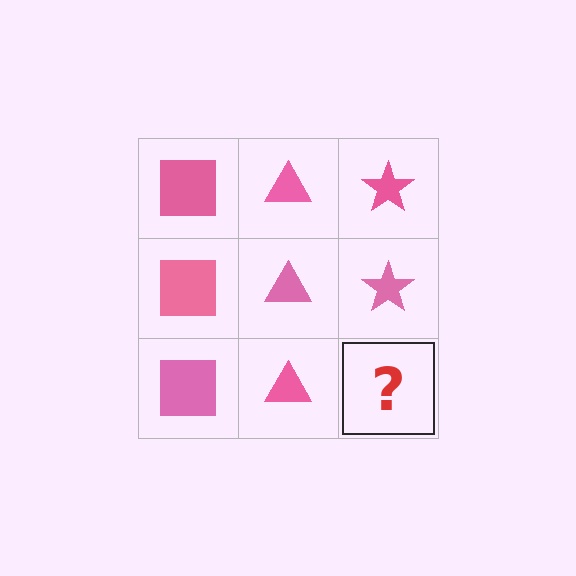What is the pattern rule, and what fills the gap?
The rule is that each column has a consistent shape. The gap should be filled with a pink star.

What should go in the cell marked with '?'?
The missing cell should contain a pink star.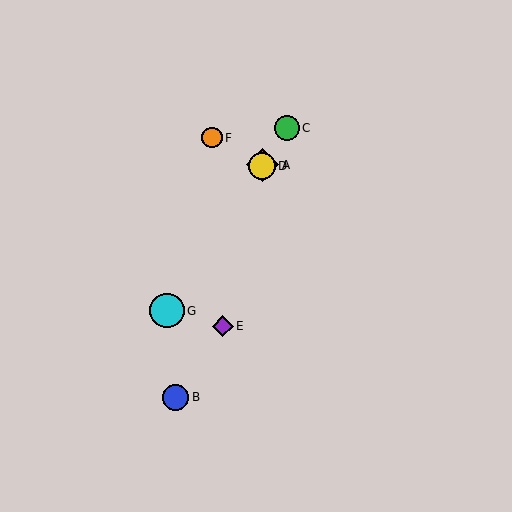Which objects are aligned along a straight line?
Objects A, C, D, G are aligned along a straight line.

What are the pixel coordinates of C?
Object C is at (287, 128).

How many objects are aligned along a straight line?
4 objects (A, C, D, G) are aligned along a straight line.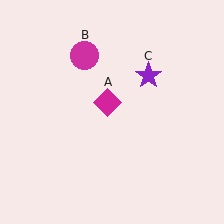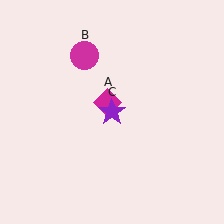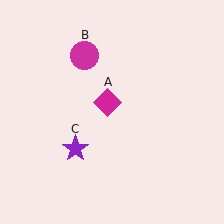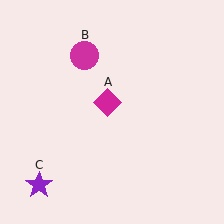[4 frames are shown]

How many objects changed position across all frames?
1 object changed position: purple star (object C).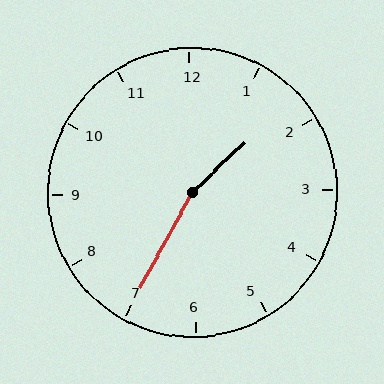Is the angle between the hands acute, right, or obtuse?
It is obtuse.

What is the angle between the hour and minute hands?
Approximately 162 degrees.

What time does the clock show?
1:35.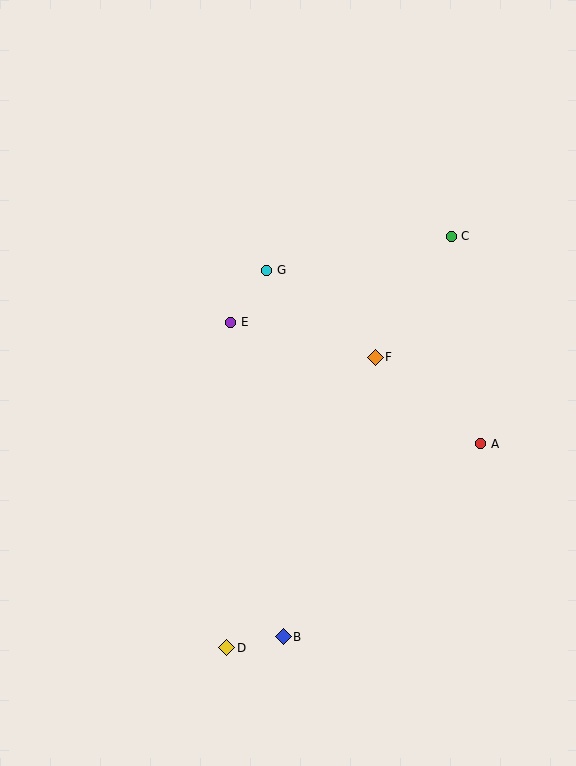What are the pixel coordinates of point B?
Point B is at (283, 637).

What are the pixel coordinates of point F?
Point F is at (375, 357).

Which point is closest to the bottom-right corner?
Point B is closest to the bottom-right corner.